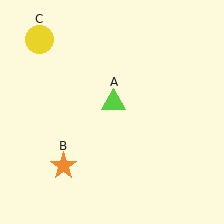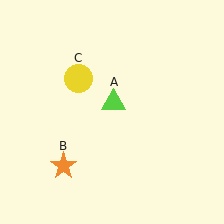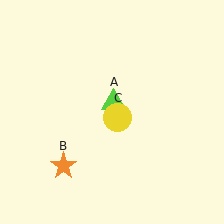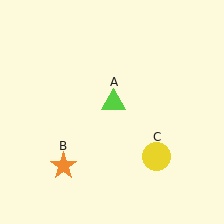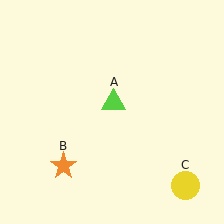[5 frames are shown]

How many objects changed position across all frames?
1 object changed position: yellow circle (object C).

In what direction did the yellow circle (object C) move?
The yellow circle (object C) moved down and to the right.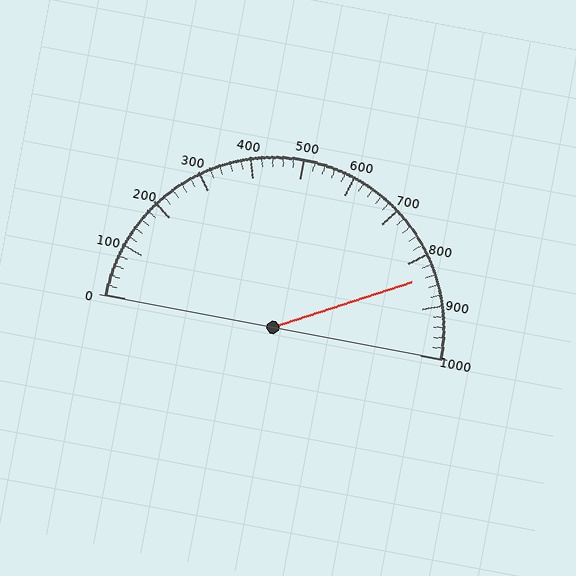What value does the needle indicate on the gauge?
The needle indicates approximately 840.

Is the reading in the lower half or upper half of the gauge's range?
The reading is in the upper half of the range (0 to 1000).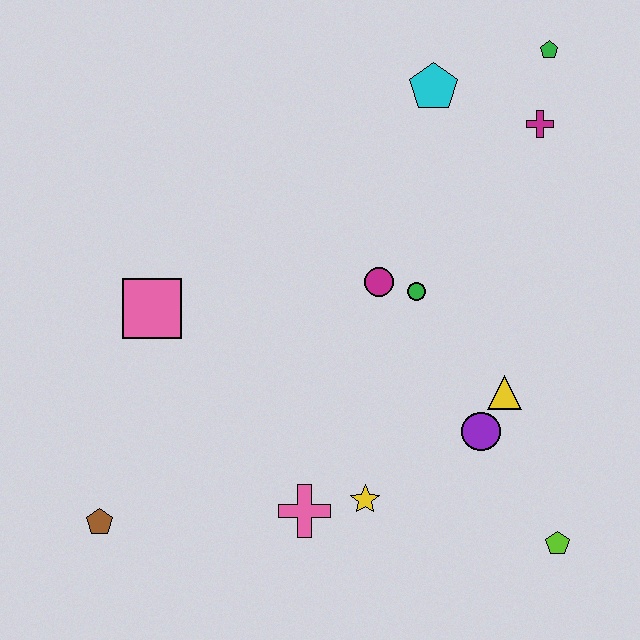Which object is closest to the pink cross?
The yellow star is closest to the pink cross.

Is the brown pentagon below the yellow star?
Yes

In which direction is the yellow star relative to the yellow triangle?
The yellow star is to the left of the yellow triangle.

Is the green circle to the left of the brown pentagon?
No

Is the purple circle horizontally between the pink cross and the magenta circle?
No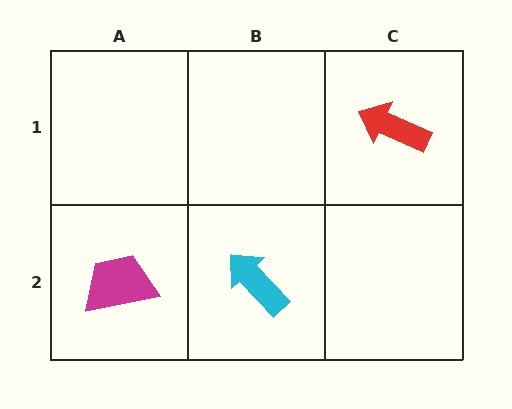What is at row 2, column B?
A cyan arrow.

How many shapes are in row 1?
1 shape.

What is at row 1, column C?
A red arrow.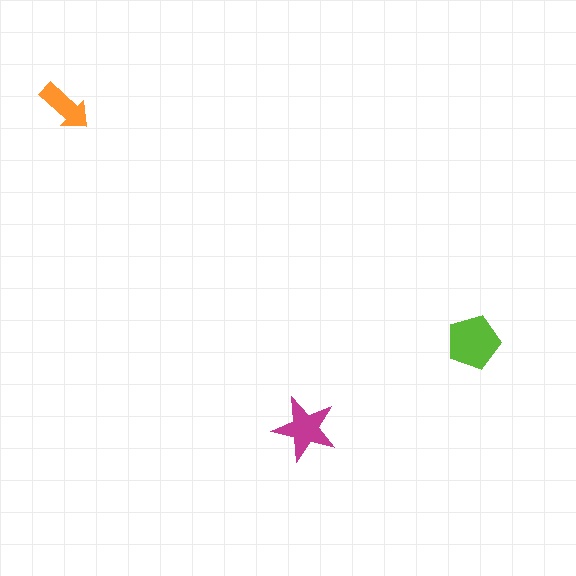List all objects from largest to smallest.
The lime pentagon, the magenta star, the orange arrow.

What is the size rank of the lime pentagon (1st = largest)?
1st.